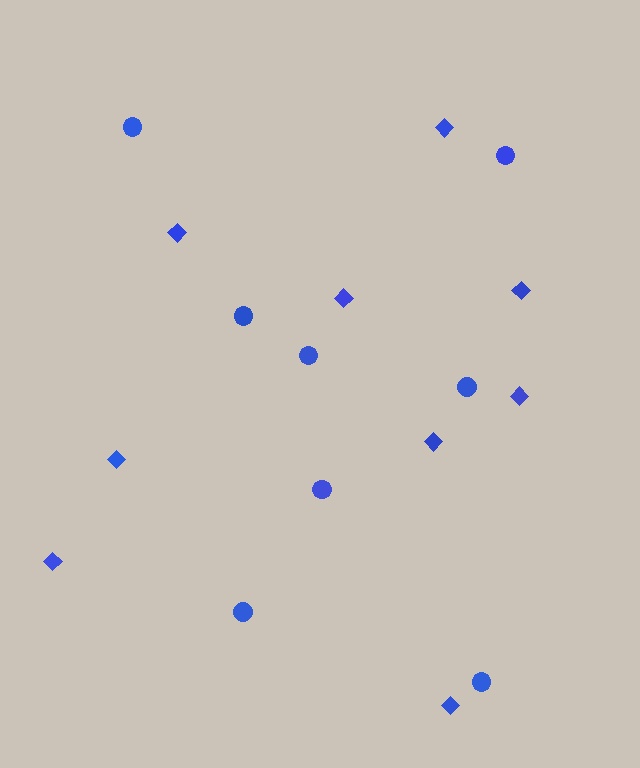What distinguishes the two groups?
There are 2 groups: one group of circles (8) and one group of diamonds (9).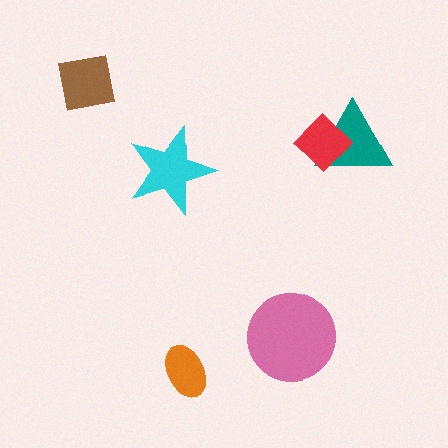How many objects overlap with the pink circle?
0 objects overlap with the pink circle.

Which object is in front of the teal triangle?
The red diamond is in front of the teal triangle.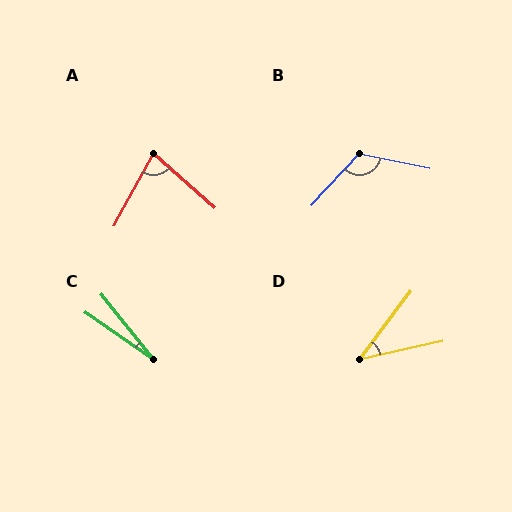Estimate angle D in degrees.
Approximately 41 degrees.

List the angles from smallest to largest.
C (17°), D (41°), A (78°), B (121°).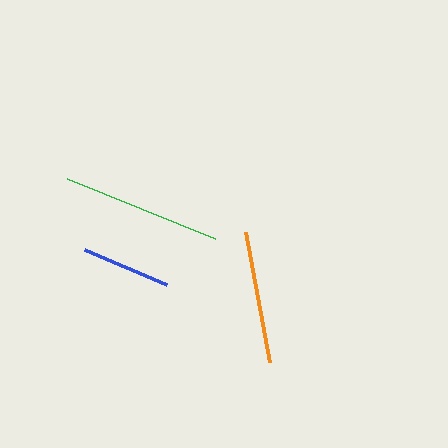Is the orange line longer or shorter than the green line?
The green line is longer than the orange line.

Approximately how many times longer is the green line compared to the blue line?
The green line is approximately 1.8 times the length of the blue line.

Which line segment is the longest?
The green line is the longest at approximately 160 pixels.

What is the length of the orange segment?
The orange segment is approximately 132 pixels long.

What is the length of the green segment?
The green segment is approximately 160 pixels long.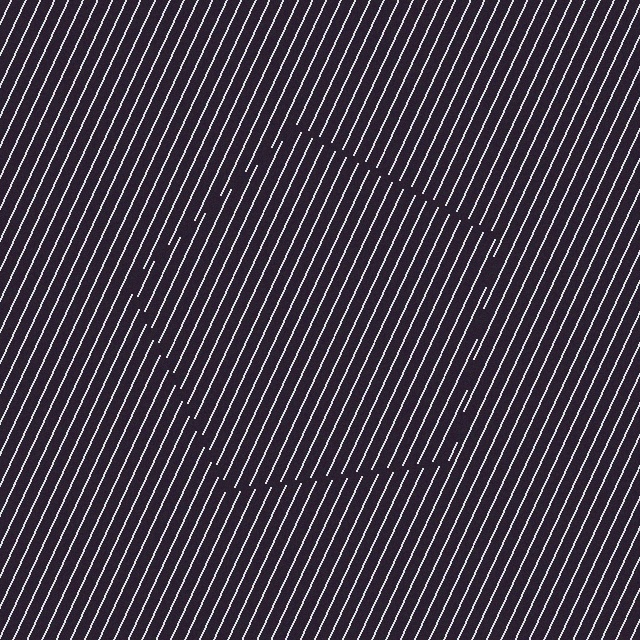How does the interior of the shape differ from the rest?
The interior of the shape contains the same grating, shifted by half a period — the contour is defined by the phase discontinuity where line-ends from the inner and outer gratings abut.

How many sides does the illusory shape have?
5 sides — the line-ends trace a pentagon.